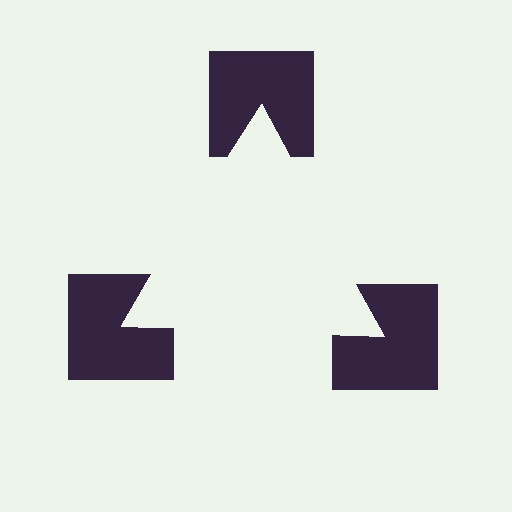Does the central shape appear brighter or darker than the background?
It typically appears slightly brighter than the background, even though no actual brightness change is drawn.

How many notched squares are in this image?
There are 3 — one at each vertex of the illusory triangle.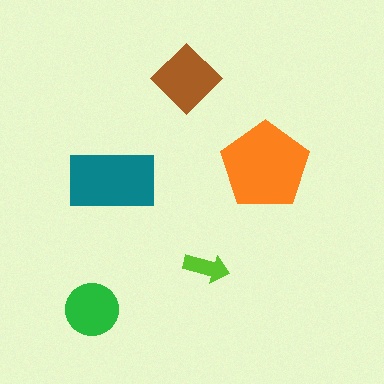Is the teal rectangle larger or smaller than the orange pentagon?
Smaller.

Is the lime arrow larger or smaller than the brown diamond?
Smaller.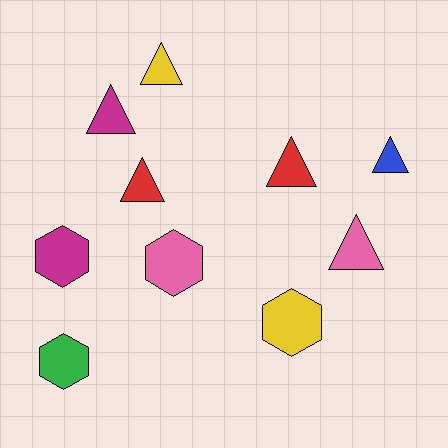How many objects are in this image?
There are 10 objects.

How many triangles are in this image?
There are 6 triangles.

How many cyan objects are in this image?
There are no cyan objects.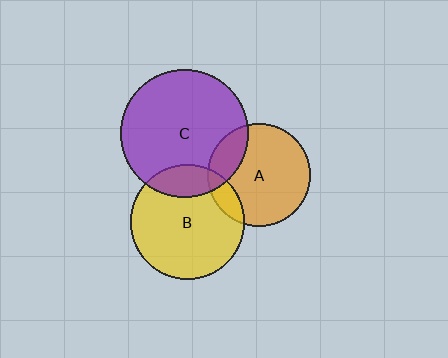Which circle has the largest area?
Circle C (purple).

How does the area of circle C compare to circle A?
Approximately 1.5 times.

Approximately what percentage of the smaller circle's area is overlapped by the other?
Approximately 20%.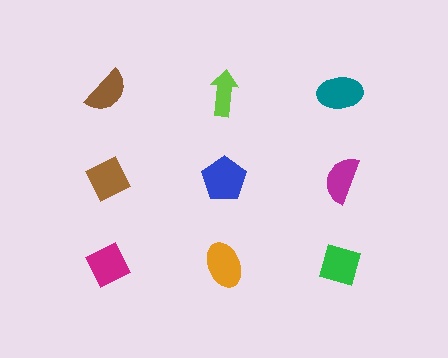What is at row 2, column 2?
A blue pentagon.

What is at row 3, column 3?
A green diamond.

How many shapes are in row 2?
3 shapes.